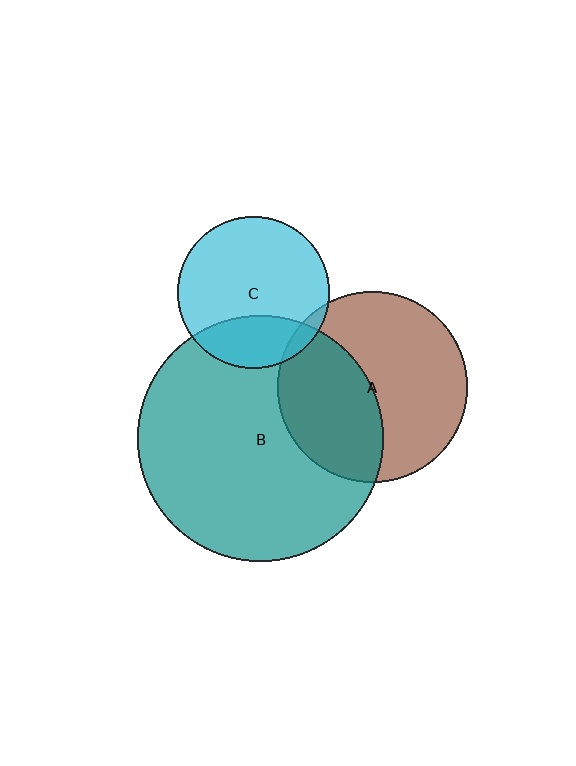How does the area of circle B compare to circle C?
Approximately 2.6 times.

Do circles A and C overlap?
Yes.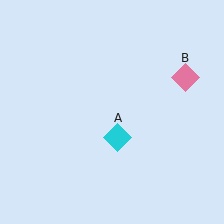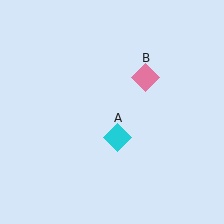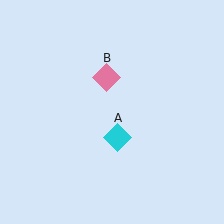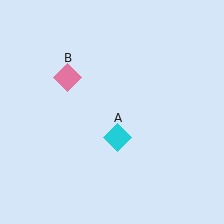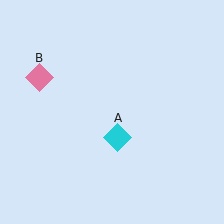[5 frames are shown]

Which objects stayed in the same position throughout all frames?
Cyan diamond (object A) remained stationary.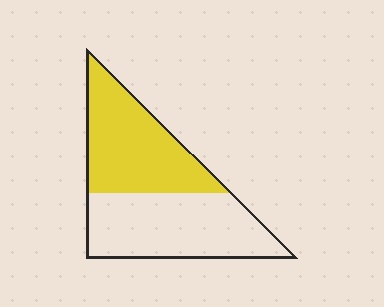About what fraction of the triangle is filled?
About one half (1/2).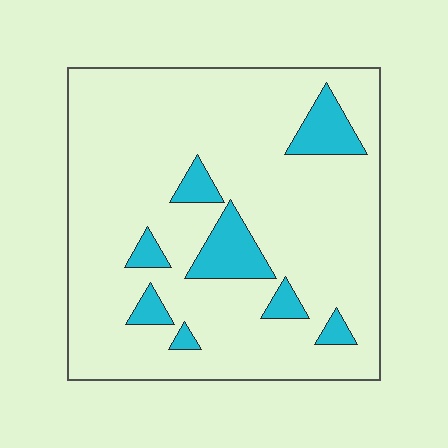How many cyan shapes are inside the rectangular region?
8.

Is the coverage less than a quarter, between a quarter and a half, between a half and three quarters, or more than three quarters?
Less than a quarter.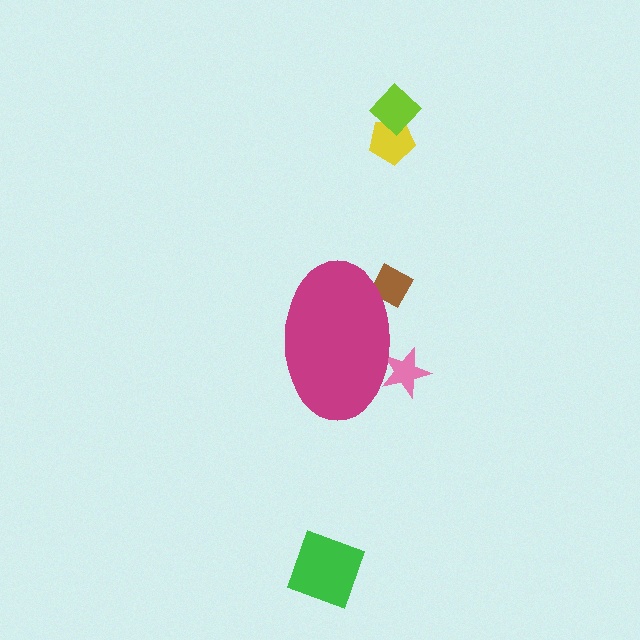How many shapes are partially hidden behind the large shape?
2 shapes are partially hidden.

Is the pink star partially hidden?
Yes, the pink star is partially hidden behind the magenta ellipse.